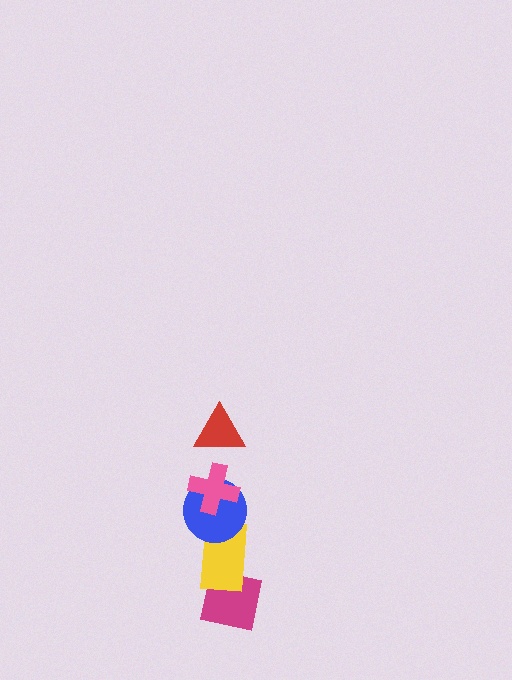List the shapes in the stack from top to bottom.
From top to bottom: the red triangle, the pink cross, the blue circle, the yellow rectangle, the magenta square.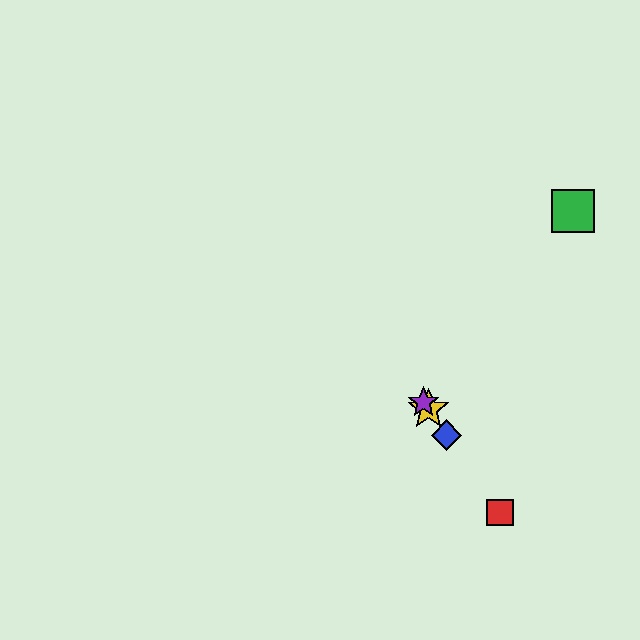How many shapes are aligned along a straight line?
4 shapes (the red square, the blue diamond, the yellow star, the purple star) are aligned along a straight line.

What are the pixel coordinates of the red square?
The red square is at (500, 512).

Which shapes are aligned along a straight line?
The red square, the blue diamond, the yellow star, the purple star are aligned along a straight line.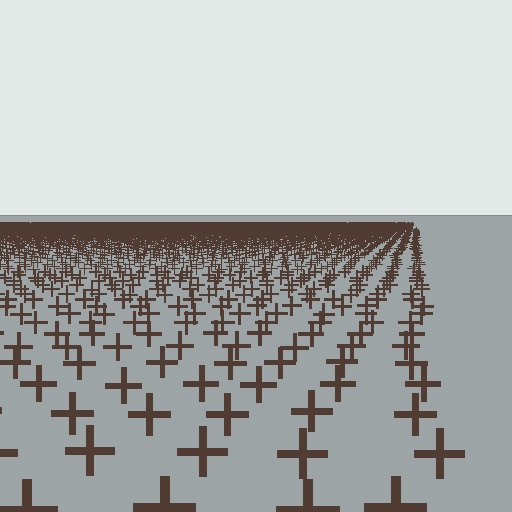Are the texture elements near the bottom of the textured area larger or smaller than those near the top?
Larger. Near the bottom, elements are closer to the viewer and appear at a bigger on-screen size.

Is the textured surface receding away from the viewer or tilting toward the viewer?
The surface is receding away from the viewer. Texture elements get smaller and denser toward the top.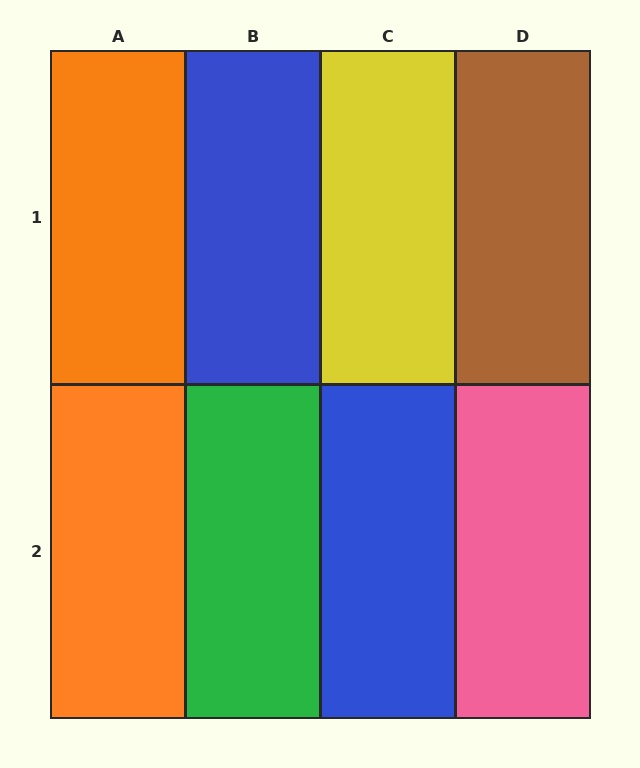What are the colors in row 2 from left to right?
Orange, green, blue, pink.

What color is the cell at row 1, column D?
Brown.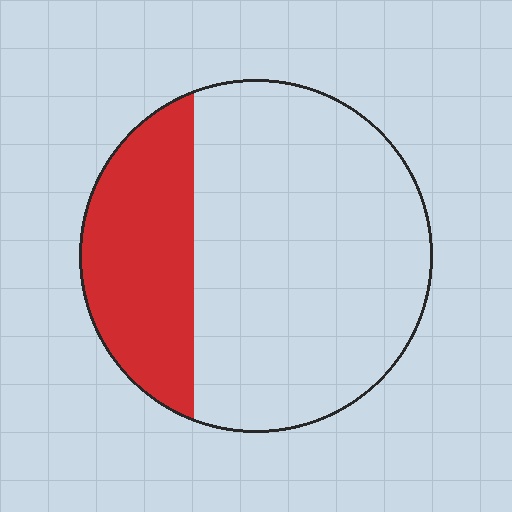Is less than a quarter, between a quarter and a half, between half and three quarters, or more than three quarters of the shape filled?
Between a quarter and a half.